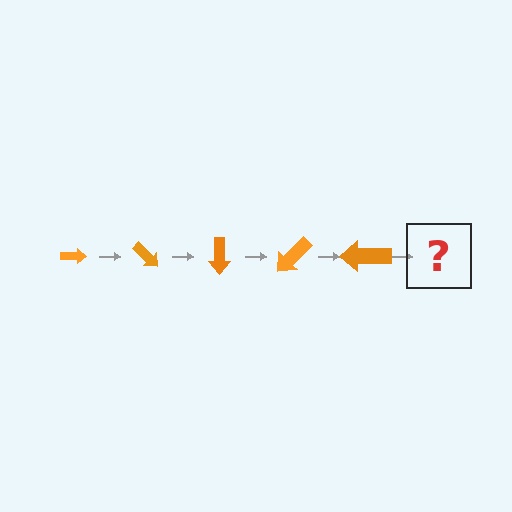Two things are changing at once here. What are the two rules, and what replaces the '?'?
The two rules are that the arrow grows larger each step and it rotates 45 degrees each step. The '?' should be an arrow, larger than the previous one and rotated 225 degrees from the start.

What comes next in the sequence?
The next element should be an arrow, larger than the previous one and rotated 225 degrees from the start.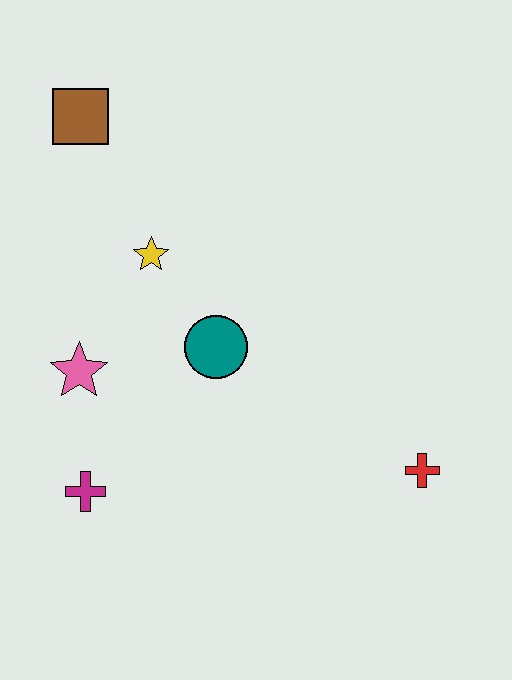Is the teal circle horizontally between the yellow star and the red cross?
Yes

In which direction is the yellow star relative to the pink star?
The yellow star is above the pink star.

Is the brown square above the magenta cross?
Yes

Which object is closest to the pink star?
The magenta cross is closest to the pink star.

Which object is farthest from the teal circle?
The brown square is farthest from the teal circle.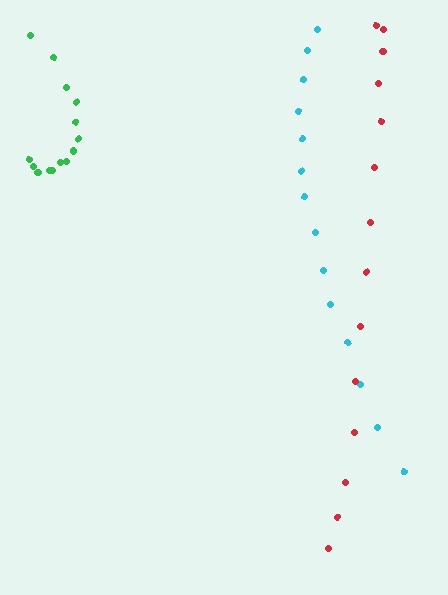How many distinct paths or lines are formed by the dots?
There are 3 distinct paths.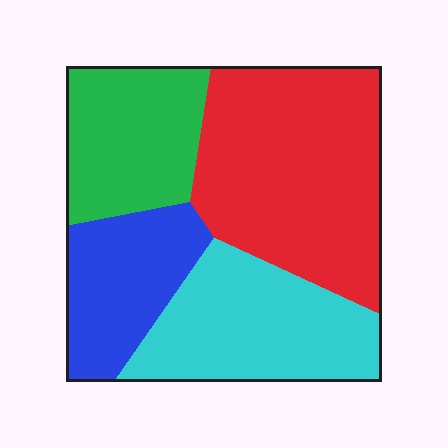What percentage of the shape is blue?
Blue covers around 20% of the shape.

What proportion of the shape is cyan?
Cyan covers 25% of the shape.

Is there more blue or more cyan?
Cyan.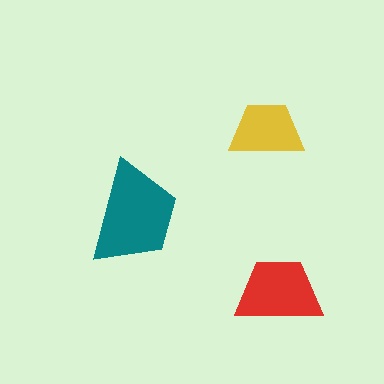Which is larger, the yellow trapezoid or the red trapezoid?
The red one.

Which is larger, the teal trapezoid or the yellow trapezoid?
The teal one.